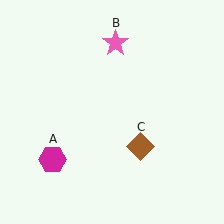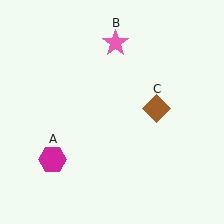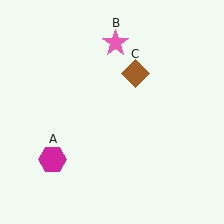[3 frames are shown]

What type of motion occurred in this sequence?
The brown diamond (object C) rotated counterclockwise around the center of the scene.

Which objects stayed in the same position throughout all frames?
Magenta hexagon (object A) and pink star (object B) remained stationary.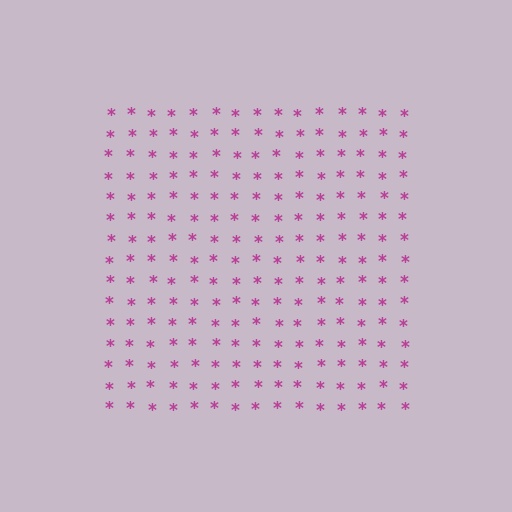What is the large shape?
The large shape is a square.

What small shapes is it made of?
It is made of small asterisks.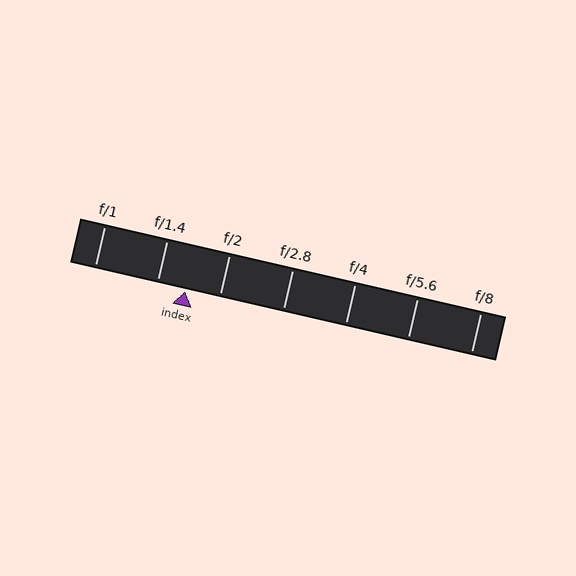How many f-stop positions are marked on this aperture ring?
There are 7 f-stop positions marked.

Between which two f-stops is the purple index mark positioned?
The index mark is between f/1.4 and f/2.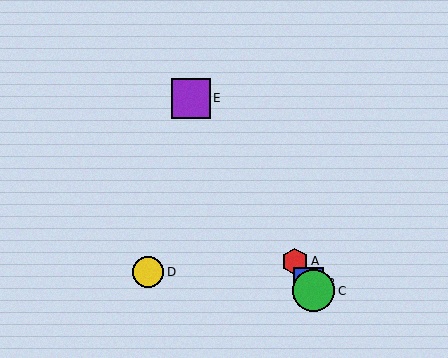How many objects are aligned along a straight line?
4 objects (A, B, C, E) are aligned along a straight line.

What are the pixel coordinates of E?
Object E is at (191, 98).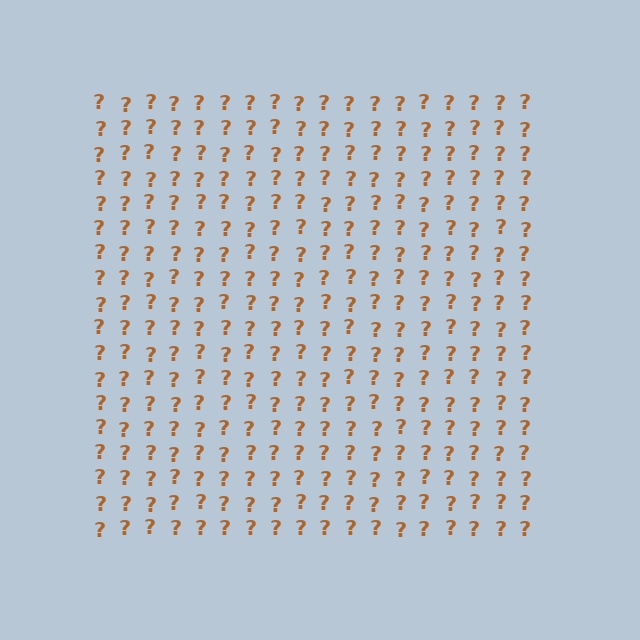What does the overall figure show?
The overall figure shows a square.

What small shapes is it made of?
It is made of small question marks.